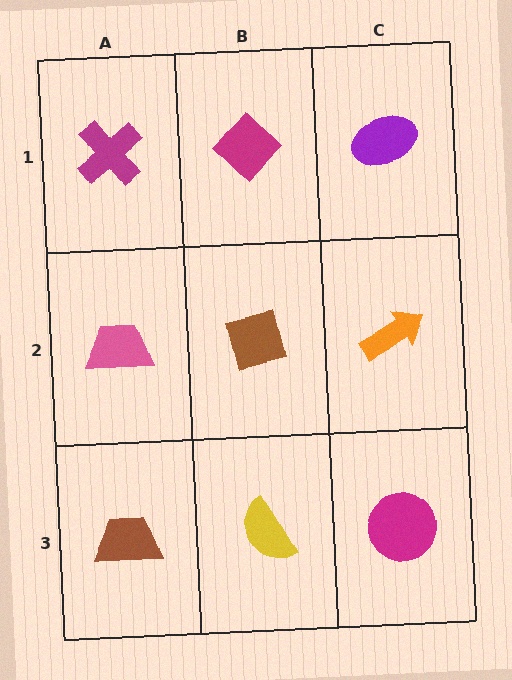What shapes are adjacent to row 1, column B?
A brown square (row 2, column B), a magenta cross (row 1, column A), a purple ellipse (row 1, column C).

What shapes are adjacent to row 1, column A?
A pink trapezoid (row 2, column A), a magenta diamond (row 1, column B).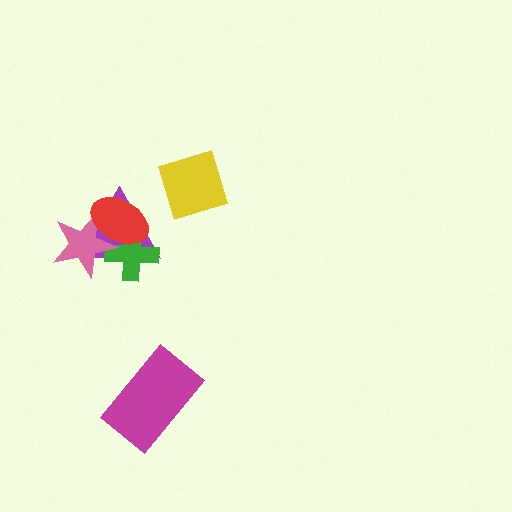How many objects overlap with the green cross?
3 objects overlap with the green cross.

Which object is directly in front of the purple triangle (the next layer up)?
The green cross is directly in front of the purple triangle.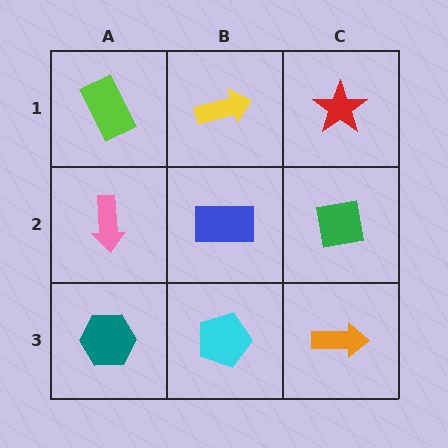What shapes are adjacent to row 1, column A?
A pink arrow (row 2, column A), a yellow arrow (row 1, column B).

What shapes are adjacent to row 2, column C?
A red star (row 1, column C), an orange arrow (row 3, column C), a blue rectangle (row 2, column B).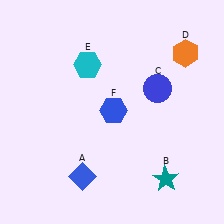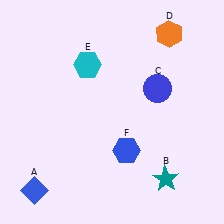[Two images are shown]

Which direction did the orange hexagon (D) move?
The orange hexagon (D) moved up.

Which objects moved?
The objects that moved are: the blue diamond (A), the orange hexagon (D), the blue hexagon (F).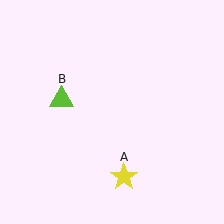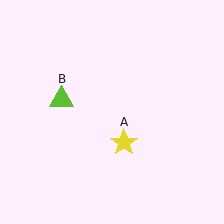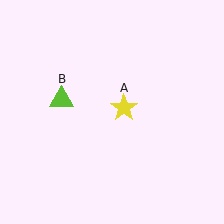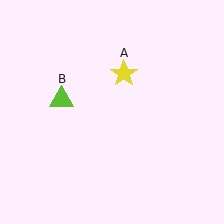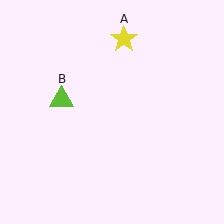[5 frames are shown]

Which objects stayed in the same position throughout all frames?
Lime triangle (object B) remained stationary.